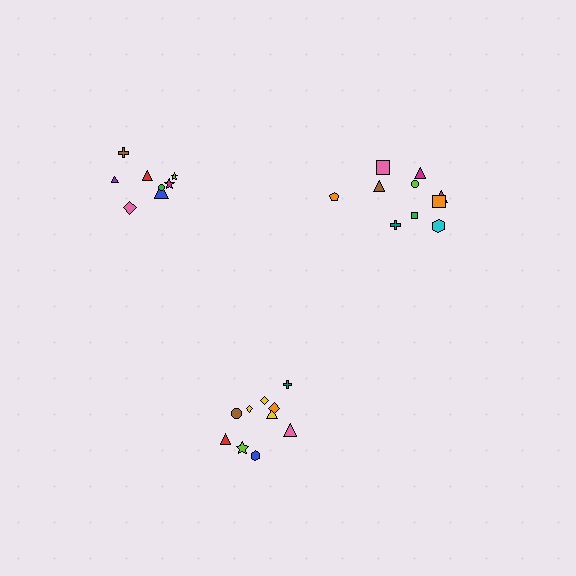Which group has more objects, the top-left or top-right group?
The top-right group.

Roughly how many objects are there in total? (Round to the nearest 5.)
Roughly 30 objects in total.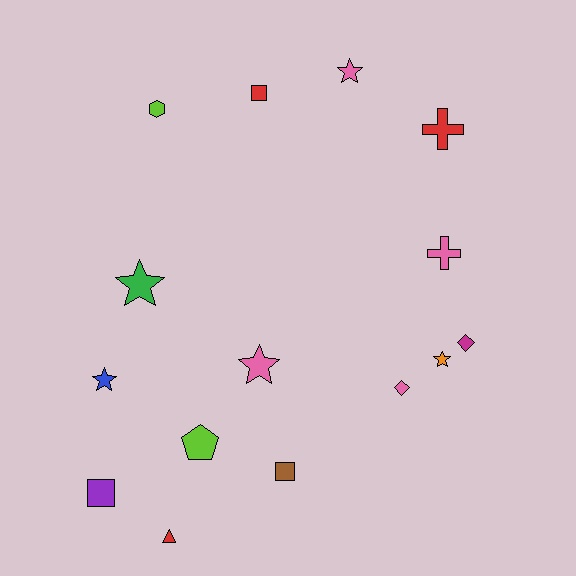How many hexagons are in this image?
There is 1 hexagon.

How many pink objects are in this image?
There are 4 pink objects.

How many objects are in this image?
There are 15 objects.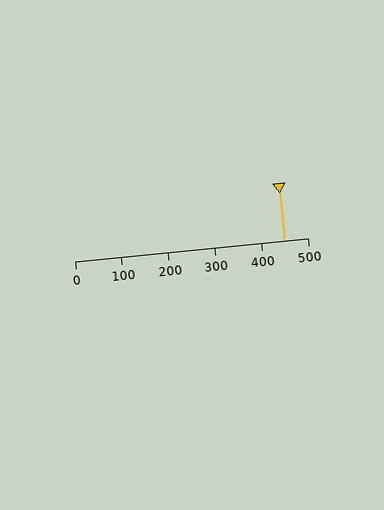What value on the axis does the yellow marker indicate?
The marker indicates approximately 450.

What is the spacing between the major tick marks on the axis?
The major ticks are spaced 100 apart.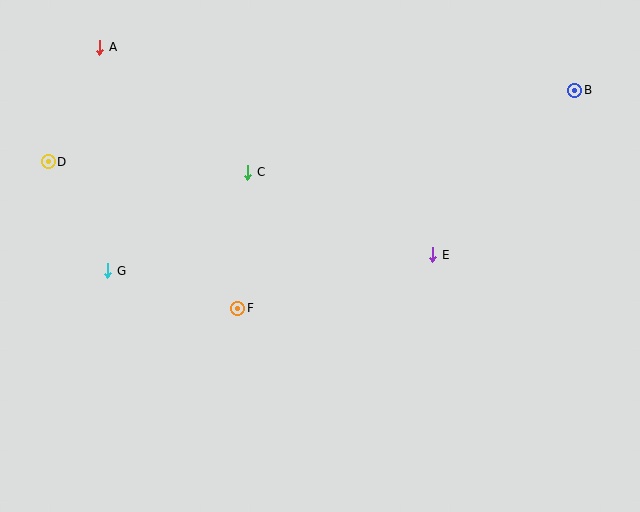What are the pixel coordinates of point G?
Point G is at (108, 271).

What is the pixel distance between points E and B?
The distance between E and B is 217 pixels.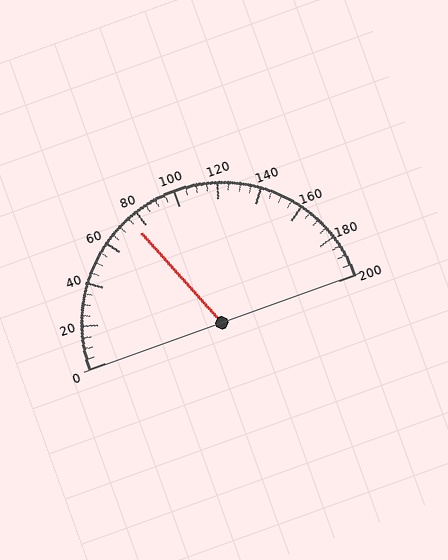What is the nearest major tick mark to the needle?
The nearest major tick mark is 80.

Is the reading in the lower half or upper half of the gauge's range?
The reading is in the lower half of the range (0 to 200).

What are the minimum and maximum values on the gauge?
The gauge ranges from 0 to 200.